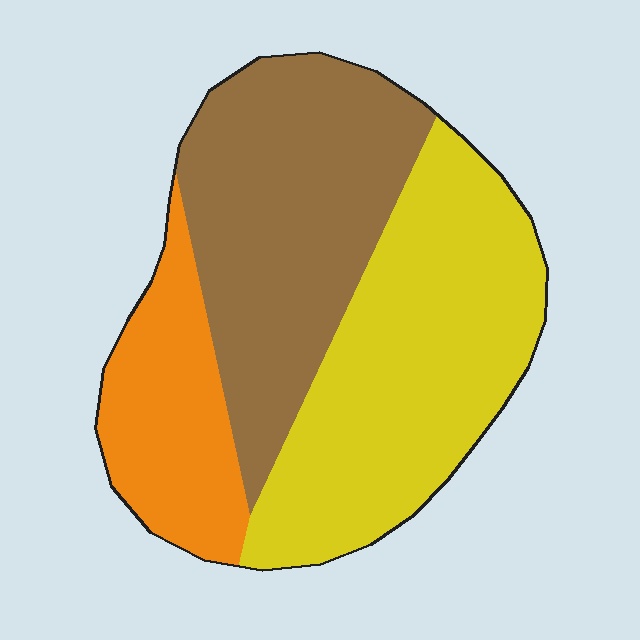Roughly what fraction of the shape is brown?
Brown covers 38% of the shape.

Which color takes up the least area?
Orange, at roughly 20%.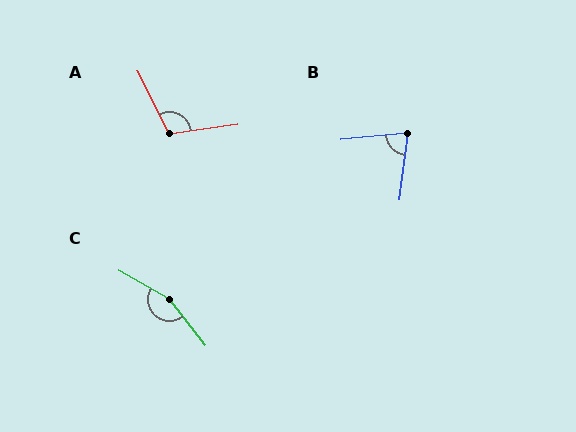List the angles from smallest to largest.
B (77°), A (108°), C (157°).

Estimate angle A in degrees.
Approximately 108 degrees.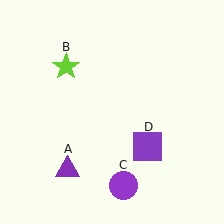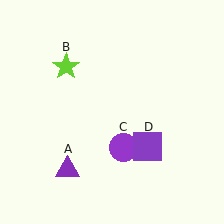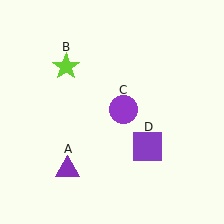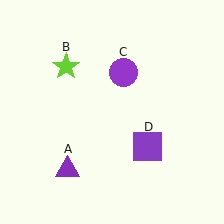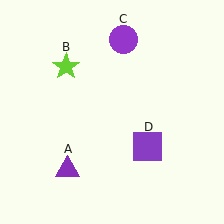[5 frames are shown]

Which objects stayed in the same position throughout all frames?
Purple triangle (object A) and lime star (object B) and purple square (object D) remained stationary.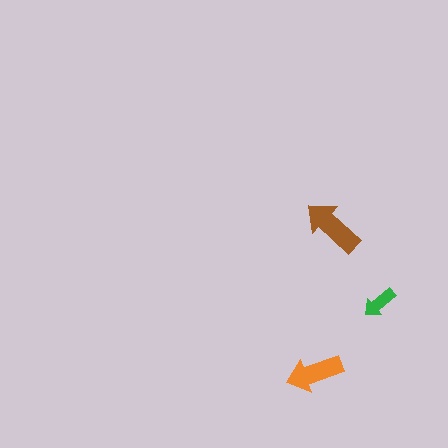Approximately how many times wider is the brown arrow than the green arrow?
About 1.5 times wider.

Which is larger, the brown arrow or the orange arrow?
The brown one.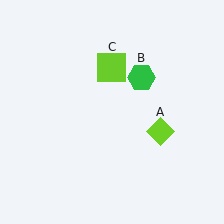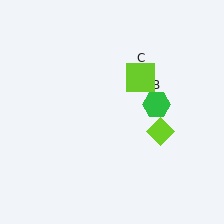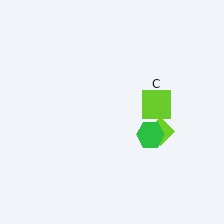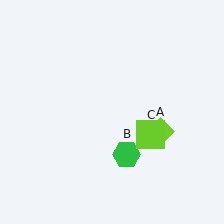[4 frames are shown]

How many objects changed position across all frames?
2 objects changed position: green hexagon (object B), lime square (object C).